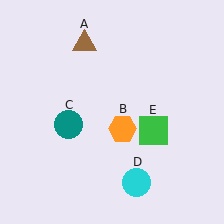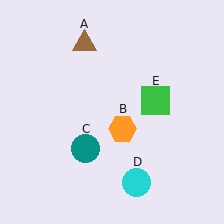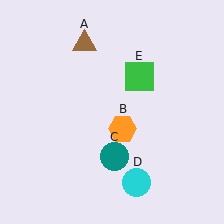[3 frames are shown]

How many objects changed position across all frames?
2 objects changed position: teal circle (object C), green square (object E).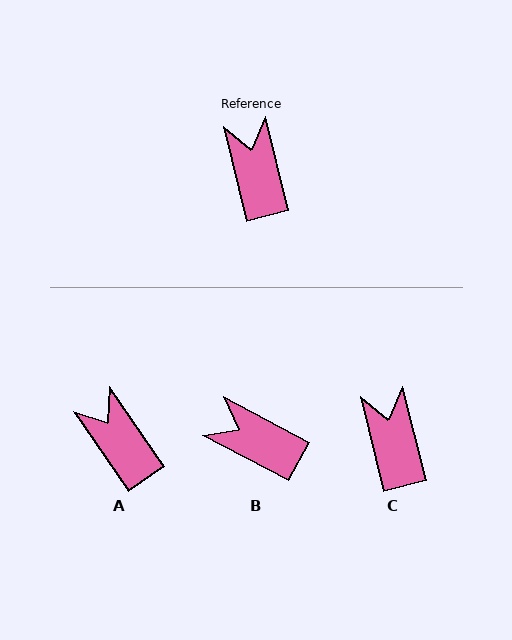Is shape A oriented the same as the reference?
No, it is off by about 20 degrees.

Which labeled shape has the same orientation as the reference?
C.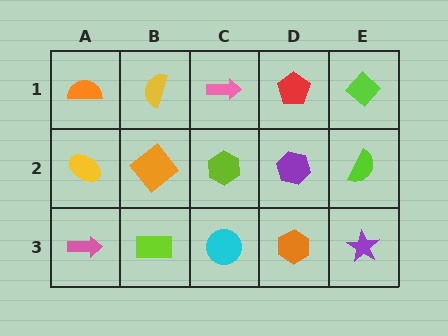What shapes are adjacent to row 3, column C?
A lime hexagon (row 2, column C), a lime rectangle (row 3, column B), an orange hexagon (row 3, column D).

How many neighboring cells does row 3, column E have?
2.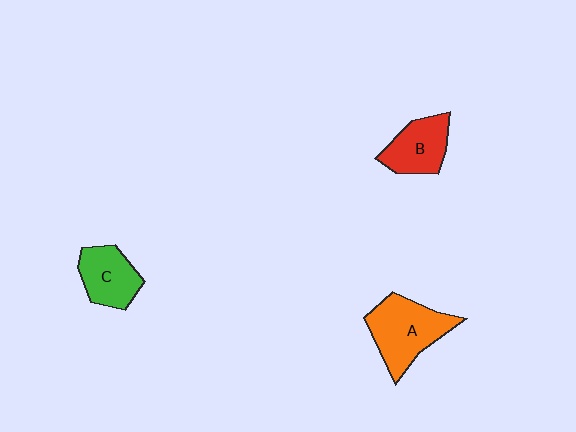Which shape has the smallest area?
Shape C (green).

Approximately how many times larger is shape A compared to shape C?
Approximately 1.4 times.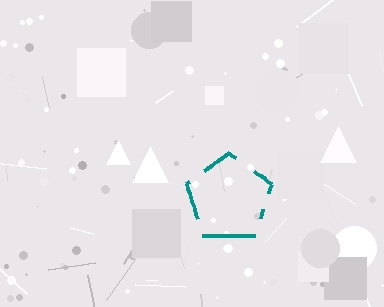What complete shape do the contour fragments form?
The contour fragments form a pentagon.